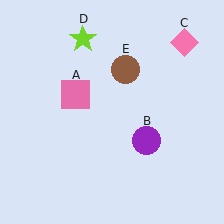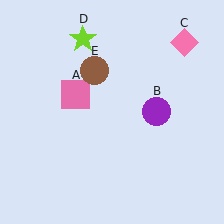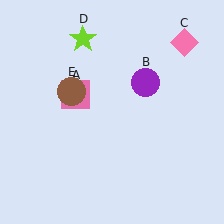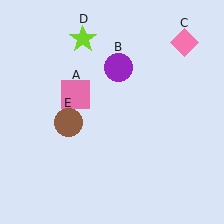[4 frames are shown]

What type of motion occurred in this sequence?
The purple circle (object B), brown circle (object E) rotated counterclockwise around the center of the scene.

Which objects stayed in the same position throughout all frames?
Pink square (object A) and pink diamond (object C) and lime star (object D) remained stationary.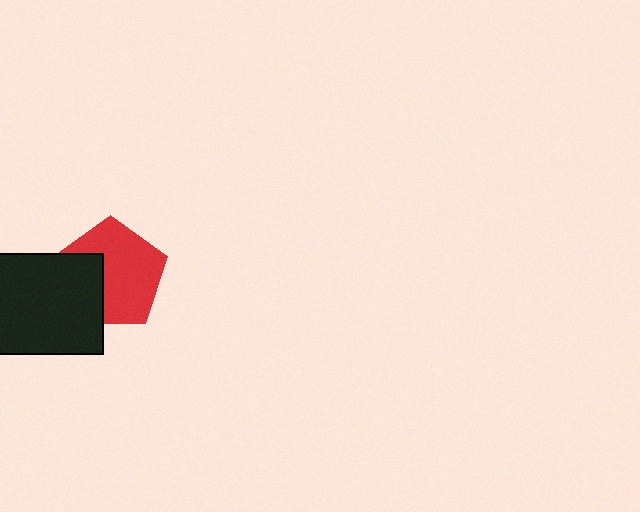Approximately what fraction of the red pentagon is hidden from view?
Roughly 32% of the red pentagon is hidden behind the black rectangle.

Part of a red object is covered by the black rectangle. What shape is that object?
It is a pentagon.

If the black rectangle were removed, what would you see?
You would see the complete red pentagon.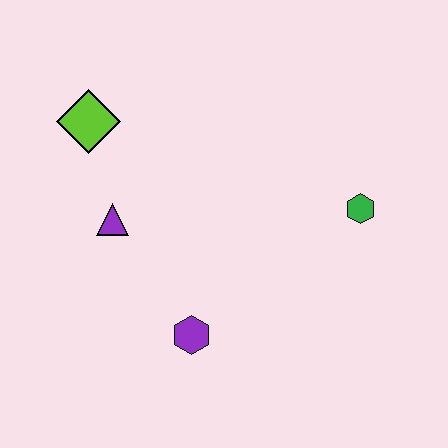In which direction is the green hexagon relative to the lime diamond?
The green hexagon is to the right of the lime diamond.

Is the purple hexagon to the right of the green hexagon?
No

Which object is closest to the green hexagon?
The purple hexagon is closest to the green hexagon.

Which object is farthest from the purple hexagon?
The lime diamond is farthest from the purple hexagon.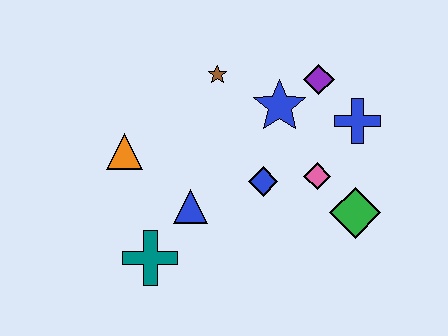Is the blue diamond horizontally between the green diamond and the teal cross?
Yes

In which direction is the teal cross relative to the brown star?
The teal cross is below the brown star.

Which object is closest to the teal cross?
The blue triangle is closest to the teal cross.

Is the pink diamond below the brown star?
Yes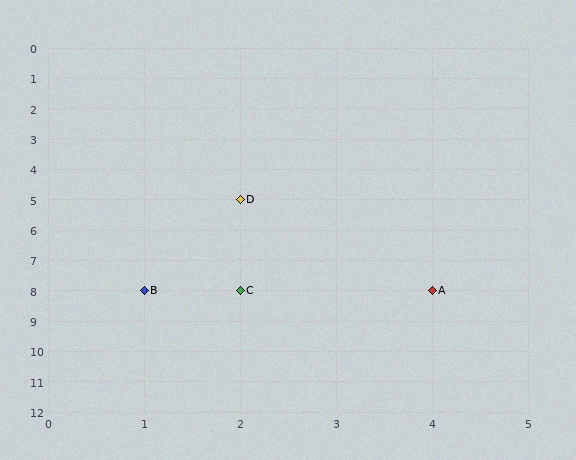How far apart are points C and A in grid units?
Points C and A are 2 columns apart.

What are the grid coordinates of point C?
Point C is at grid coordinates (2, 8).